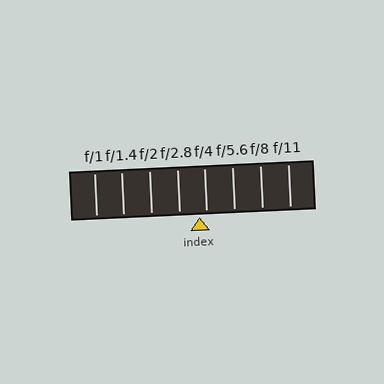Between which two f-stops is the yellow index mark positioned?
The index mark is between f/2.8 and f/4.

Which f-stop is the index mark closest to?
The index mark is closest to f/4.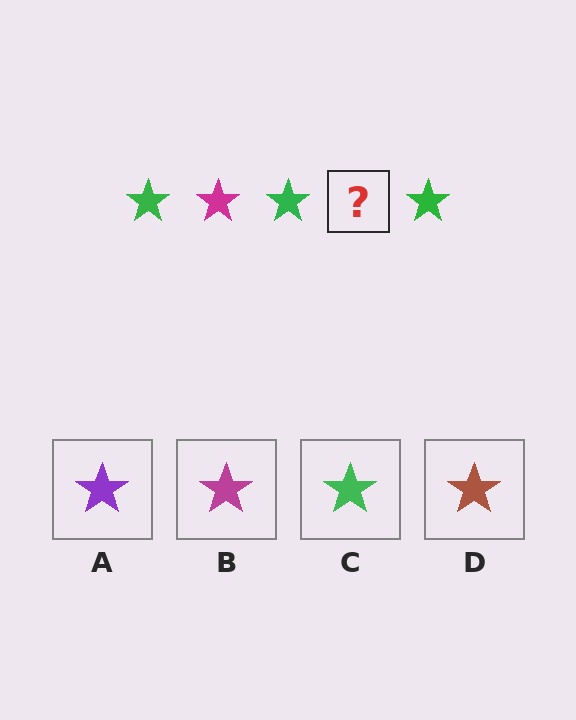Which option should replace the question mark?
Option B.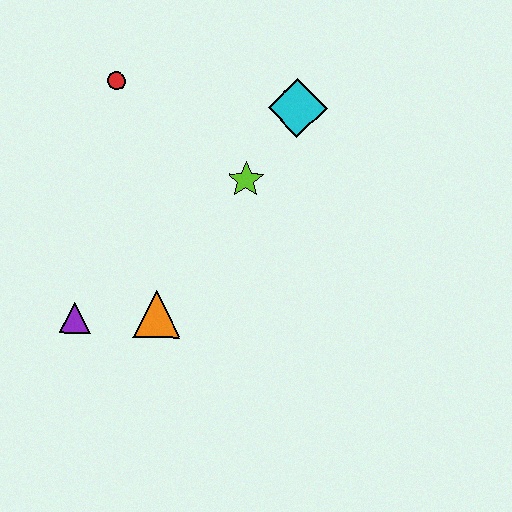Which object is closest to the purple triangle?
The orange triangle is closest to the purple triangle.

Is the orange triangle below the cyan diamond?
Yes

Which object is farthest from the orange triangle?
The cyan diamond is farthest from the orange triangle.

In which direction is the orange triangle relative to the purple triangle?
The orange triangle is to the right of the purple triangle.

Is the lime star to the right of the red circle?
Yes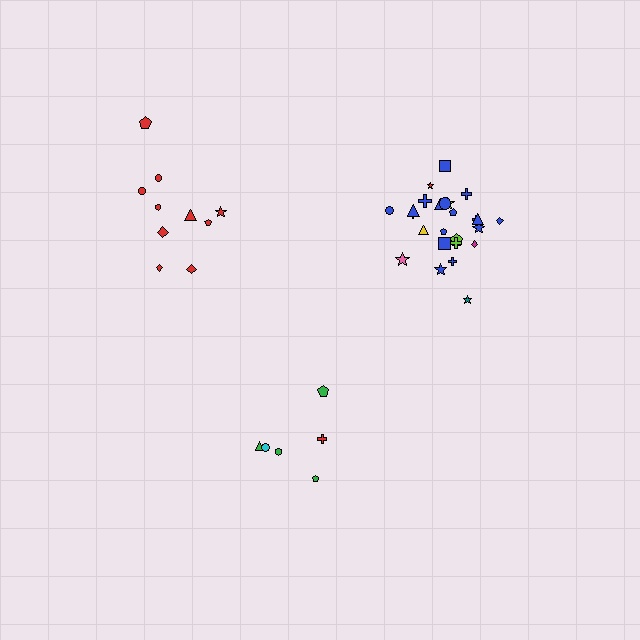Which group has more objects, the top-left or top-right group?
The top-right group.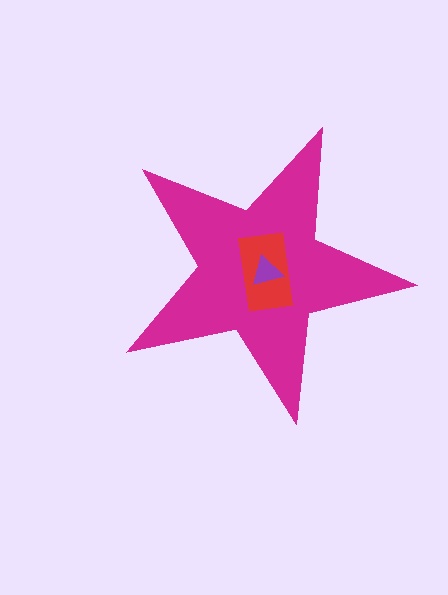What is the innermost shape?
The purple triangle.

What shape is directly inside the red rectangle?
The purple triangle.